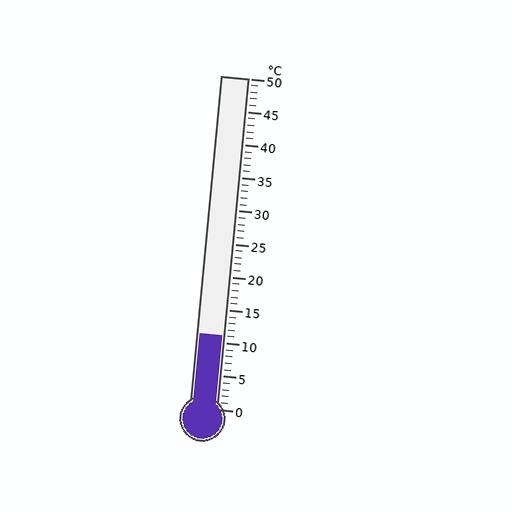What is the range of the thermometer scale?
The thermometer scale ranges from 0°C to 50°C.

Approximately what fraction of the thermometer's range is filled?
The thermometer is filled to approximately 20% of its range.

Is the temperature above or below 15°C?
The temperature is below 15°C.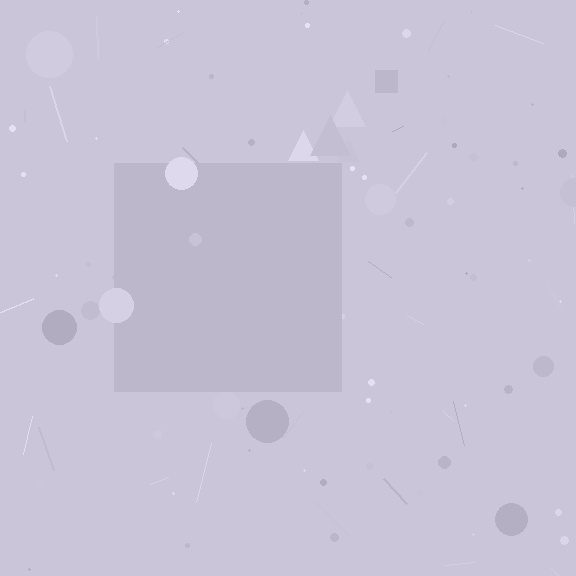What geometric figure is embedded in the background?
A square is embedded in the background.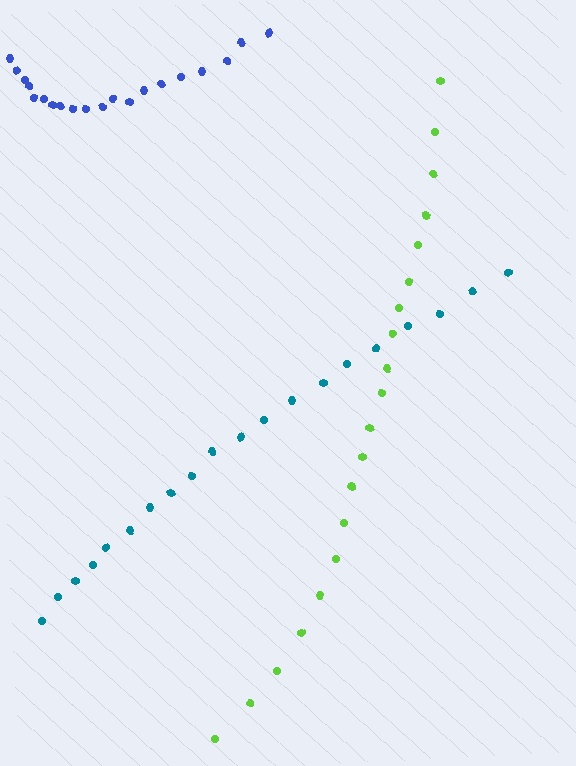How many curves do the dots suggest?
There are 3 distinct paths.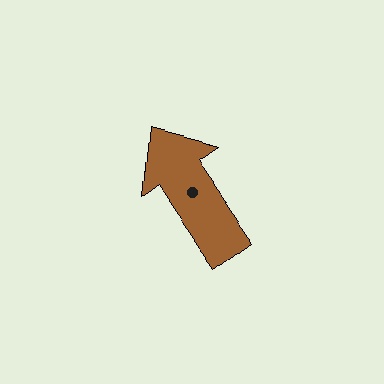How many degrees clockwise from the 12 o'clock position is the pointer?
Approximately 325 degrees.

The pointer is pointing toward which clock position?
Roughly 11 o'clock.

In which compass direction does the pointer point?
Northwest.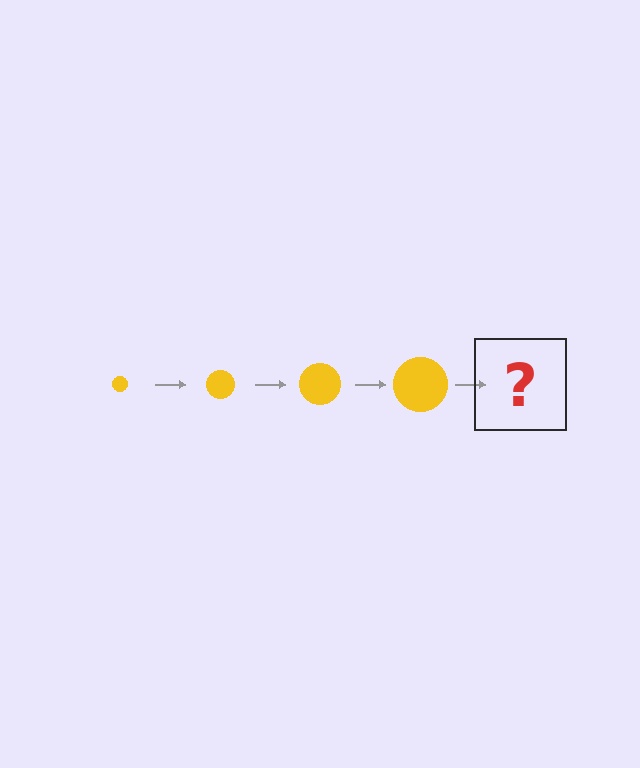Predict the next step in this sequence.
The next step is a yellow circle, larger than the previous one.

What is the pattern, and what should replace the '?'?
The pattern is that the circle gets progressively larger each step. The '?' should be a yellow circle, larger than the previous one.